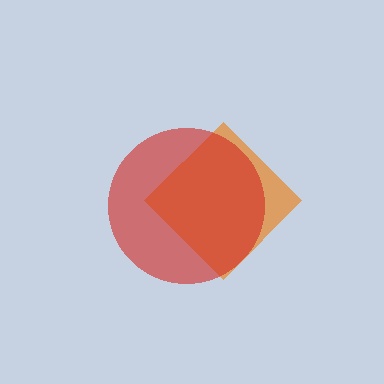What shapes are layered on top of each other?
The layered shapes are: an orange diamond, a red circle.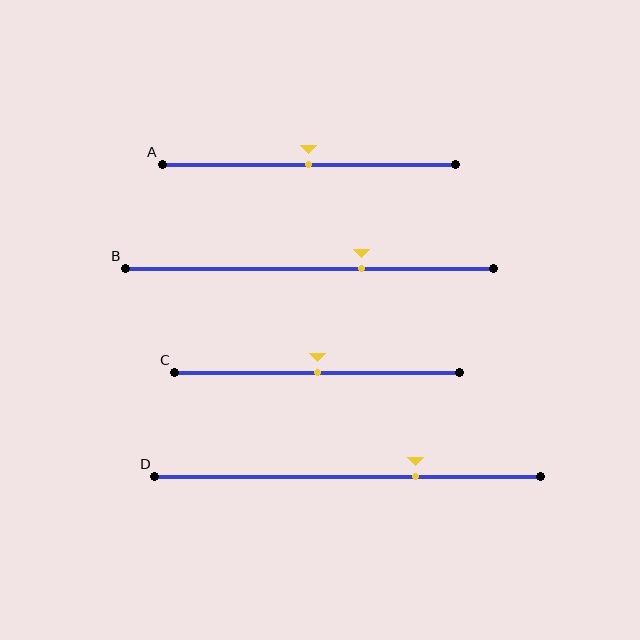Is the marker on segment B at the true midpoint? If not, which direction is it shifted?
No, the marker on segment B is shifted to the right by about 14% of the segment length.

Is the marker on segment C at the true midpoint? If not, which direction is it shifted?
Yes, the marker on segment C is at the true midpoint.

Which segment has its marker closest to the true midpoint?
Segment A has its marker closest to the true midpoint.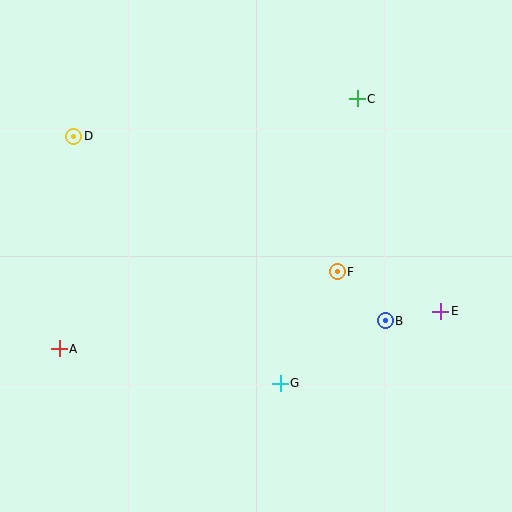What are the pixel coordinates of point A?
Point A is at (59, 349).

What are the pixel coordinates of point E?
Point E is at (441, 311).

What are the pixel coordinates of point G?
Point G is at (280, 383).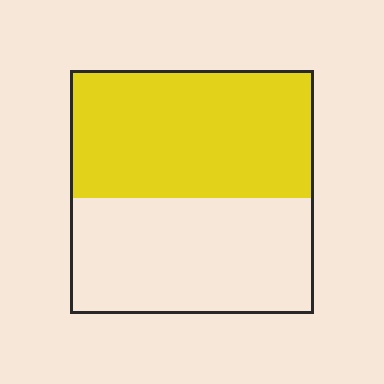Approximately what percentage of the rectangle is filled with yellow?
Approximately 50%.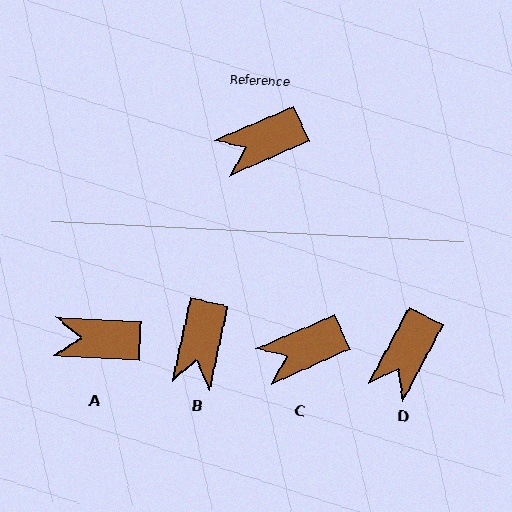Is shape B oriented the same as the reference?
No, it is off by about 54 degrees.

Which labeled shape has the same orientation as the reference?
C.